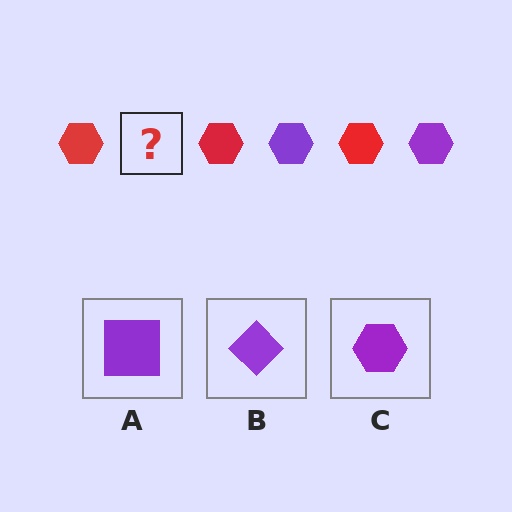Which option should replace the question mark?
Option C.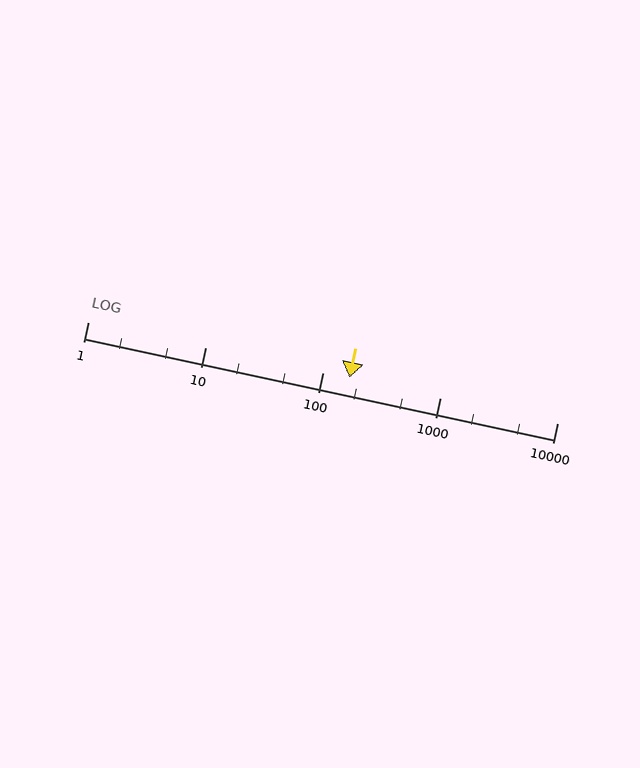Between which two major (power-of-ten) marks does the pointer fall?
The pointer is between 100 and 1000.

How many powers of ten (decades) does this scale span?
The scale spans 4 decades, from 1 to 10000.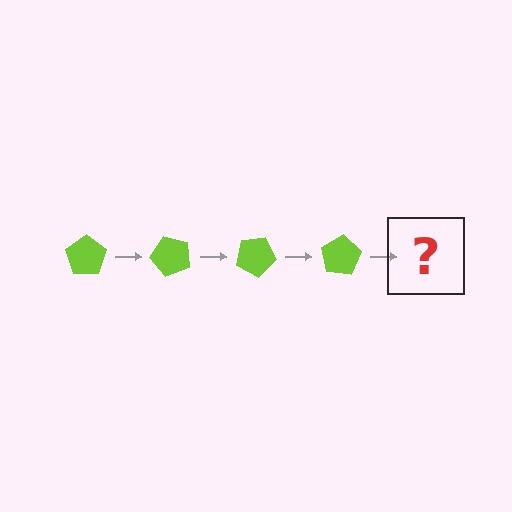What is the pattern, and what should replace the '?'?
The pattern is that the pentagon rotates 50 degrees each step. The '?' should be a lime pentagon rotated 200 degrees.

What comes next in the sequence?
The next element should be a lime pentagon rotated 200 degrees.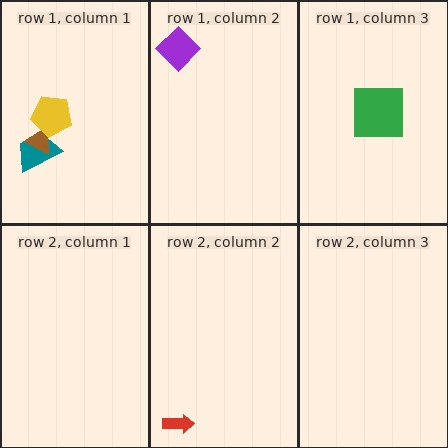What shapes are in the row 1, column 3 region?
The green square.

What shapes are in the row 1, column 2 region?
The purple diamond.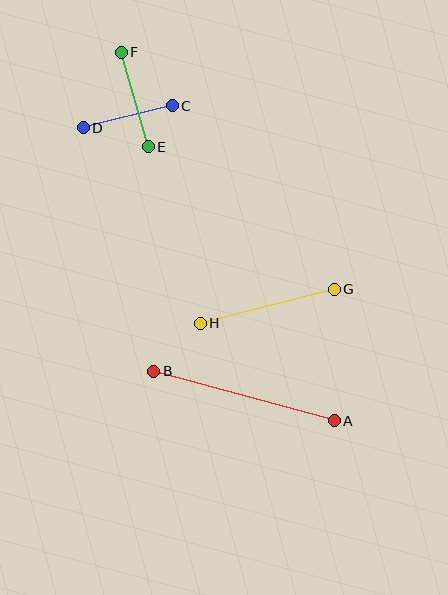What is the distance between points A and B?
The distance is approximately 187 pixels.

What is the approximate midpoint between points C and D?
The midpoint is at approximately (128, 117) pixels.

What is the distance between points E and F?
The distance is approximately 98 pixels.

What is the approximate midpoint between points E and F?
The midpoint is at approximately (135, 99) pixels.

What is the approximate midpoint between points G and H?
The midpoint is at approximately (267, 306) pixels.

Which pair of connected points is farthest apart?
Points A and B are farthest apart.